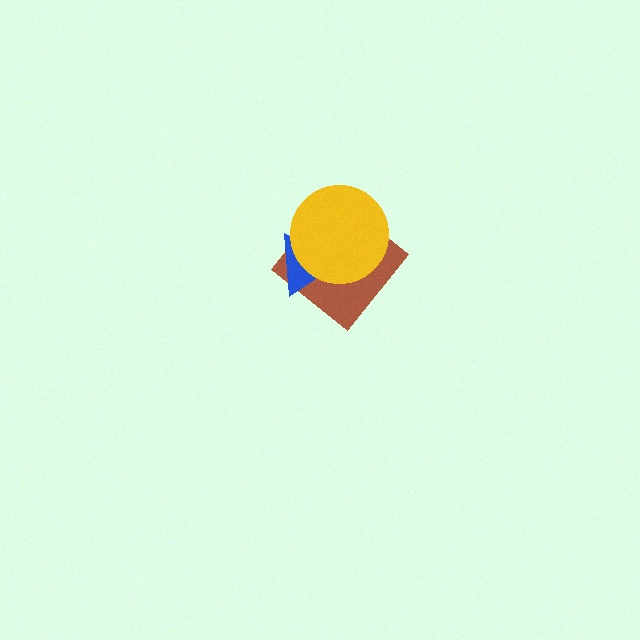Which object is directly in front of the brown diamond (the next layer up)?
The blue triangle is directly in front of the brown diamond.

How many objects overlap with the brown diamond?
2 objects overlap with the brown diamond.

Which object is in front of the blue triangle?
The yellow circle is in front of the blue triangle.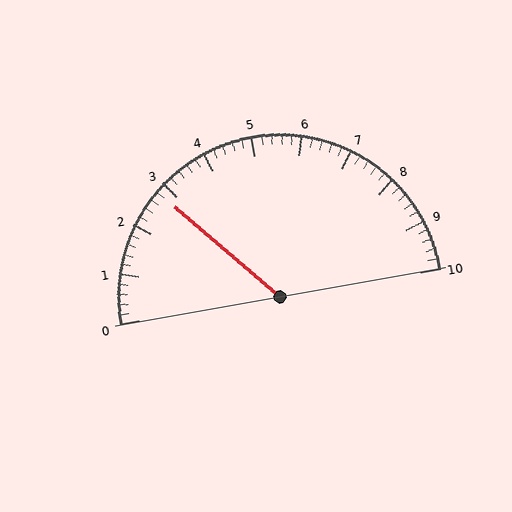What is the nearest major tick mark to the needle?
The nearest major tick mark is 3.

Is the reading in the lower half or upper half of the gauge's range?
The reading is in the lower half of the range (0 to 10).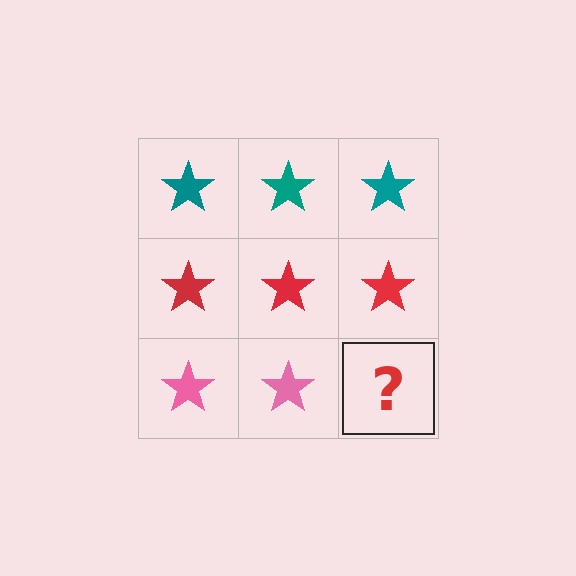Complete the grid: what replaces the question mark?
The question mark should be replaced with a pink star.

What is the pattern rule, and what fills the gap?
The rule is that each row has a consistent color. The gap should be filled with a pink star.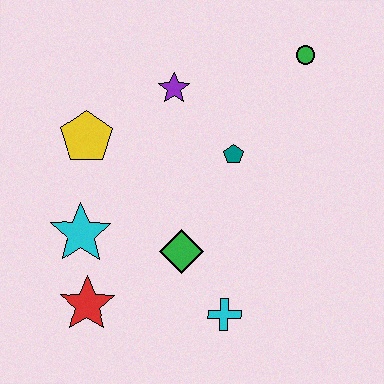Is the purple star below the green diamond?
No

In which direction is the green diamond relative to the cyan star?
The green diamond is to the right of the cyan star.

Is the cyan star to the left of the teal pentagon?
Yes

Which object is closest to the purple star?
The teal pentagon is closest to the purple star.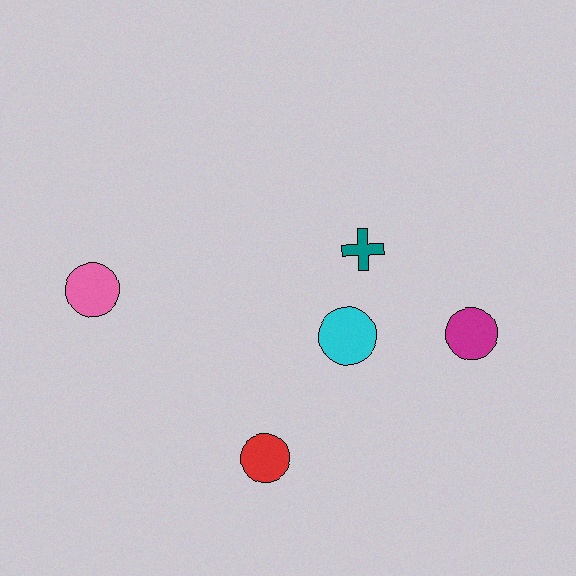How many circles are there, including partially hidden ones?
There are 4 circles.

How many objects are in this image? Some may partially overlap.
There are 5 objects.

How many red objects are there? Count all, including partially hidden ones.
There is 1 red object.